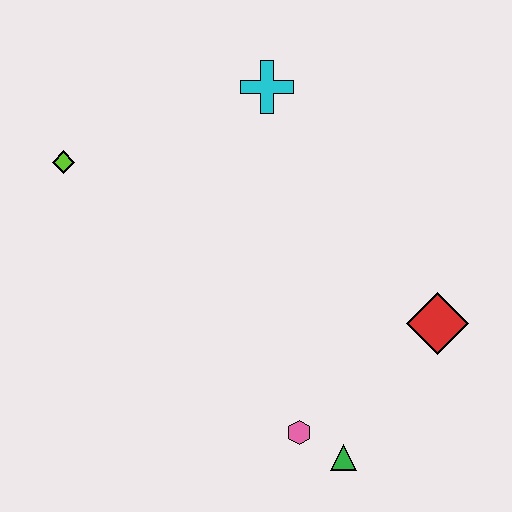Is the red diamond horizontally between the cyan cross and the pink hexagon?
No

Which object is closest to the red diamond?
The green triangle is closest to the red diamond.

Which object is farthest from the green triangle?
The lime diamond is farthest from the green triangle.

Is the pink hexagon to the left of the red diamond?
Yes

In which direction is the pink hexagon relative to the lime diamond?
The pink hexagon is below the lime diamond.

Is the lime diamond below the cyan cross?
Yes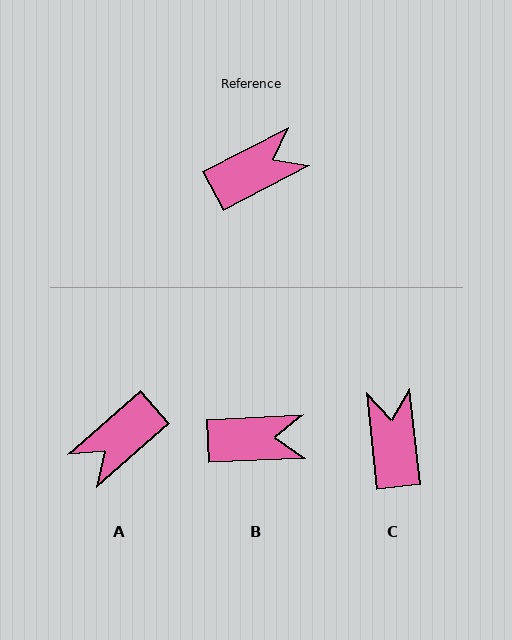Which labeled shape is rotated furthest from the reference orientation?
A, about 166 degrees away.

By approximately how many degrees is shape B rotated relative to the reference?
Approximately 25 degrees clockwise.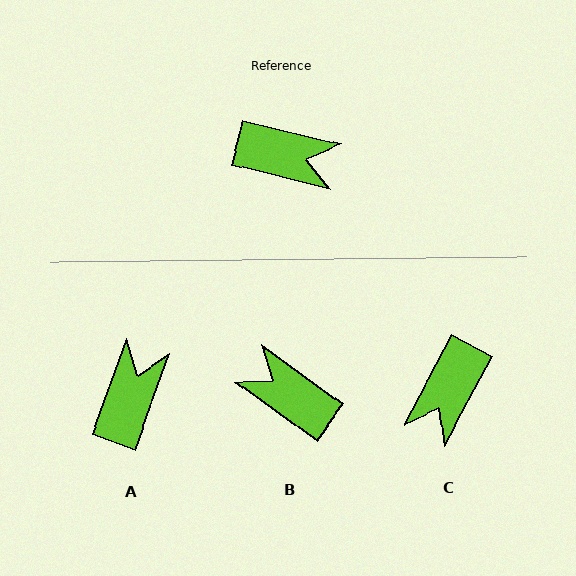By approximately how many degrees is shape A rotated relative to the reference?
Approximately 84 degrees counter-clockwise.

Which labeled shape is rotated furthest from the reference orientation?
B, about 158 degrees away.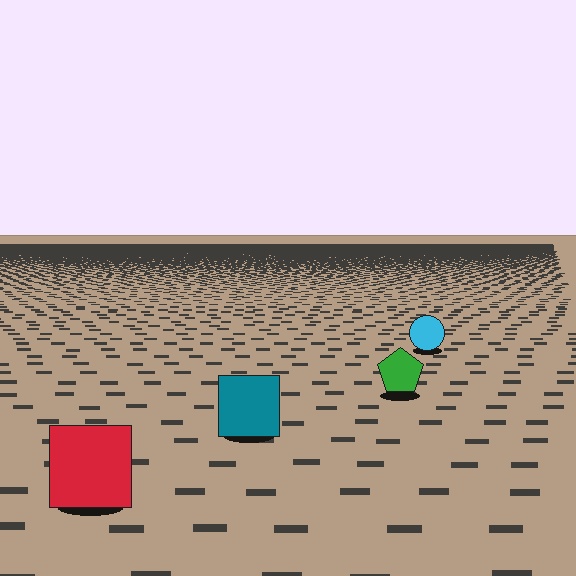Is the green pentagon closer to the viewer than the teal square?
No. The teal square is closer — you can tell from the texture gradient: the ground texture is coarser near it.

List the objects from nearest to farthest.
From nearest to farthest: the red square, the teal square, the green pentagon, the cyan circle.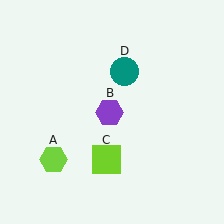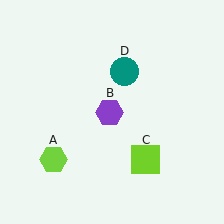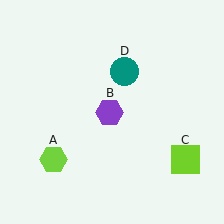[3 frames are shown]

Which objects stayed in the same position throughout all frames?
Lime hexagon (object A) and purple hexagon (object B) and teal circle (object D) remained stationary.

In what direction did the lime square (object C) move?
The lime square (object C) moved right.